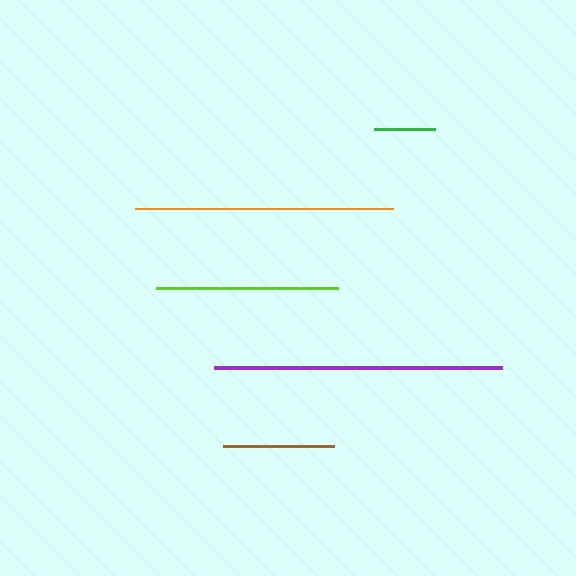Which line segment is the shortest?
The green line is the shortest at approximately 61 pixels.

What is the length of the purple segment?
The purple segment is approximately 288 pixels long.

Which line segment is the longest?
The purple line is the longest at approximately 288 pixels.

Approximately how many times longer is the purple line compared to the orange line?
The purple line is approximately 1.1 times the length of the orange line.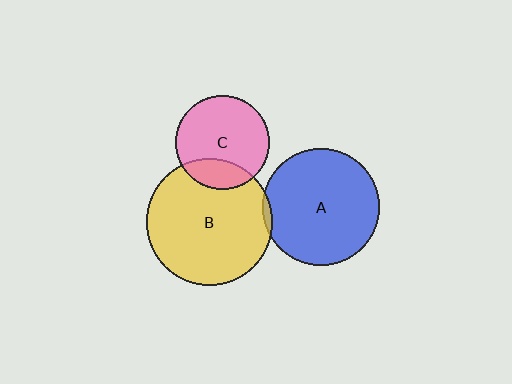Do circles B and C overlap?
Yes.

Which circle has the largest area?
Circle B (yellow).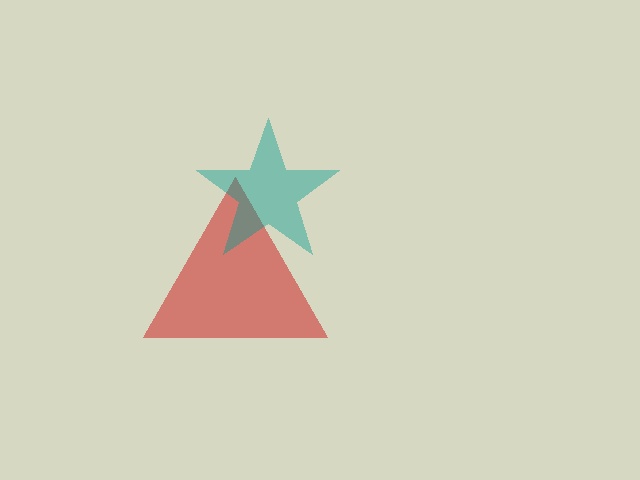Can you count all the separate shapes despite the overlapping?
Yes, there are 2 separate shapes.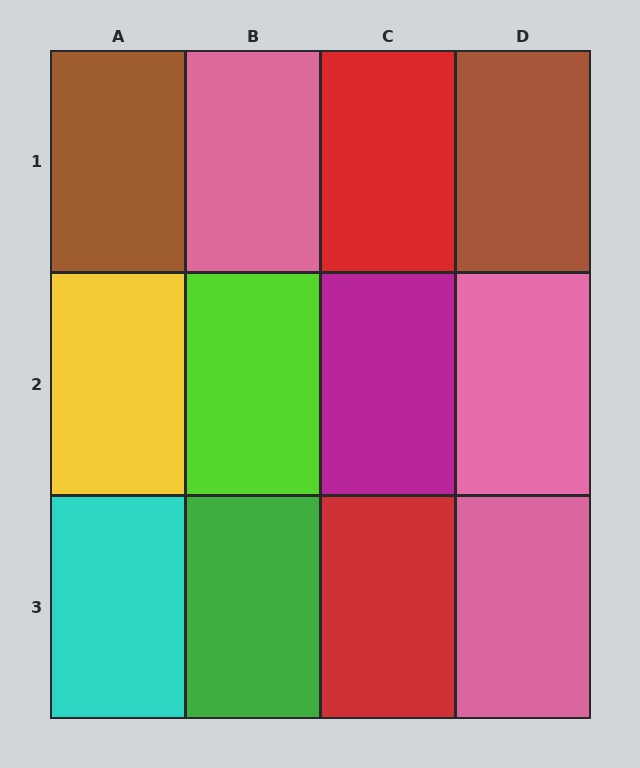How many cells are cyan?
1 cell is cyan.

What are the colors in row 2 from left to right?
Yellow, lime, magenta, pink.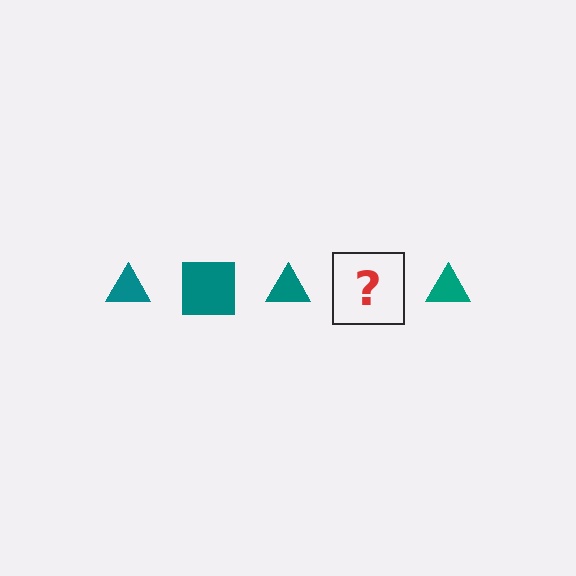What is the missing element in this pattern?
The missing element is a teal square.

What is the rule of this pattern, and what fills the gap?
The rule is that the pattern cycles through triangle, square shapes in teal. The gap should be filled with a teal square.